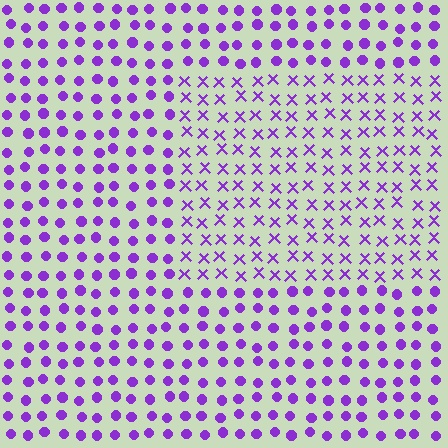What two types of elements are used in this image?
The image uses X marks inside the rectangle region and circles outside it.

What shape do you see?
I see a rectangle.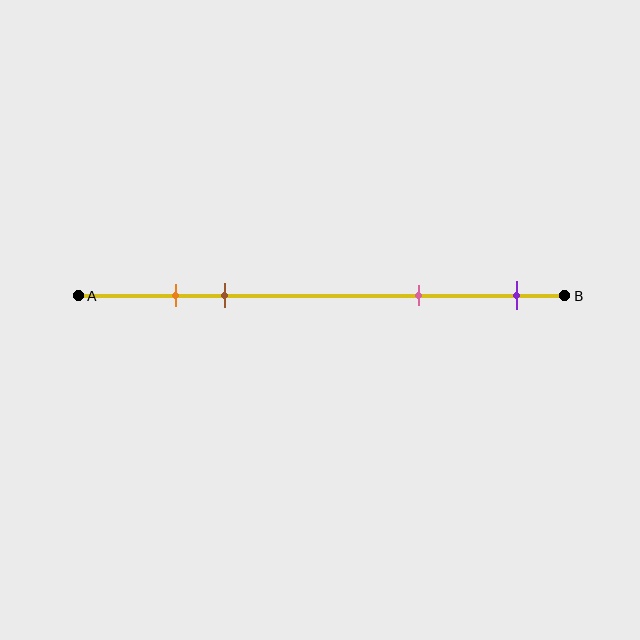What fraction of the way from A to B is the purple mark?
The purple mark is approximately 90% (0.9) of the way from A to B.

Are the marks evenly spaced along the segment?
No, the marks are not evenly spaced.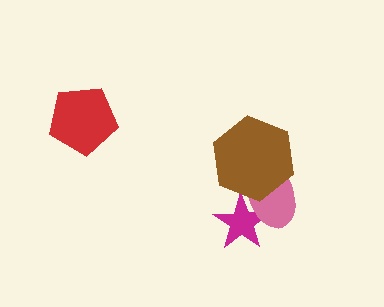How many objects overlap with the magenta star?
2 objects overlap with the magenta star.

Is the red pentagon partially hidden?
No, no other shape covers it.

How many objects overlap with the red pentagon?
0 objects overlap with the red pentagon.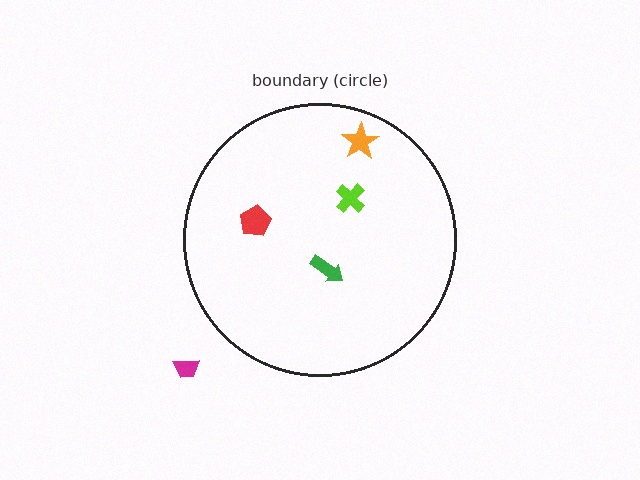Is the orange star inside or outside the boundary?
Inside.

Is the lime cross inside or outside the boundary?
Inside.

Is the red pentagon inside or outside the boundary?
Inside.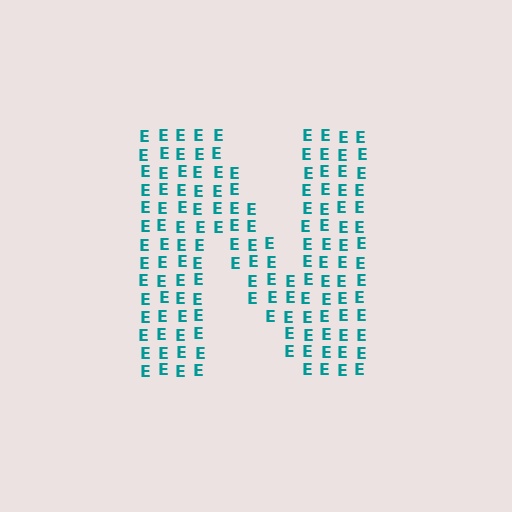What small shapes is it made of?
It is made of small letter E's.